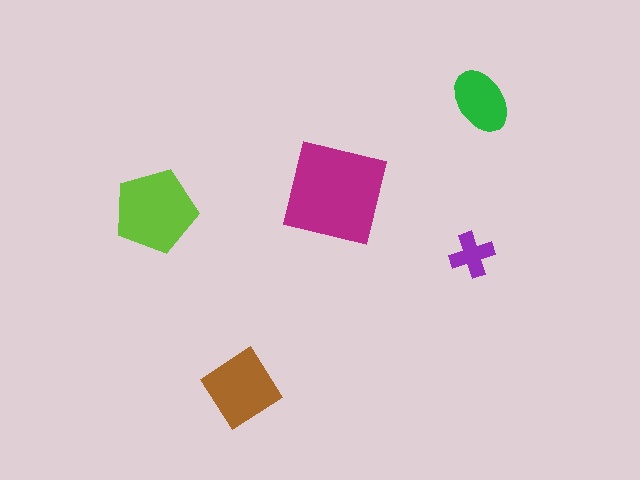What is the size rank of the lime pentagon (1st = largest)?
2nd.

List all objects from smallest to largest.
The purple cross, the green ellipse, the brown diamond, the lime pentagon, the magenta square.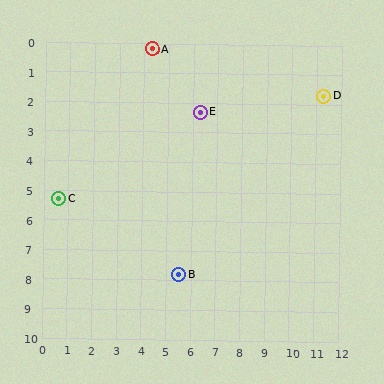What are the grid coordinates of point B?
Point B is at approximately (5.5, 7.8).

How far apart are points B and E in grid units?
Points B and E are about 5.6 grid units apart.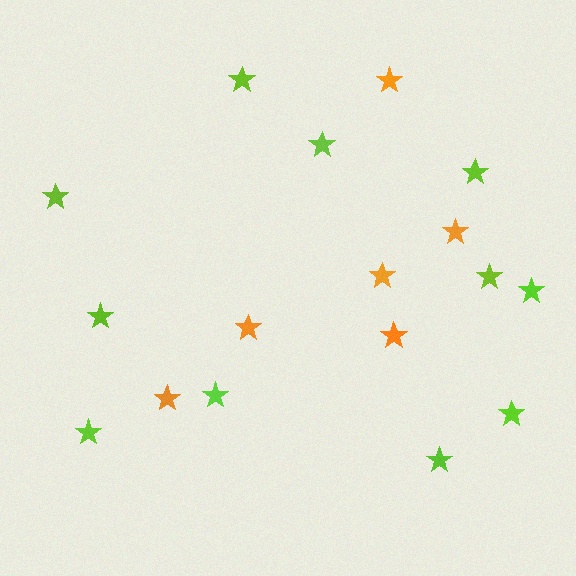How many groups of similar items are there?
There are 2 groups: one group of orange stars (6) and one group of lime stars (11).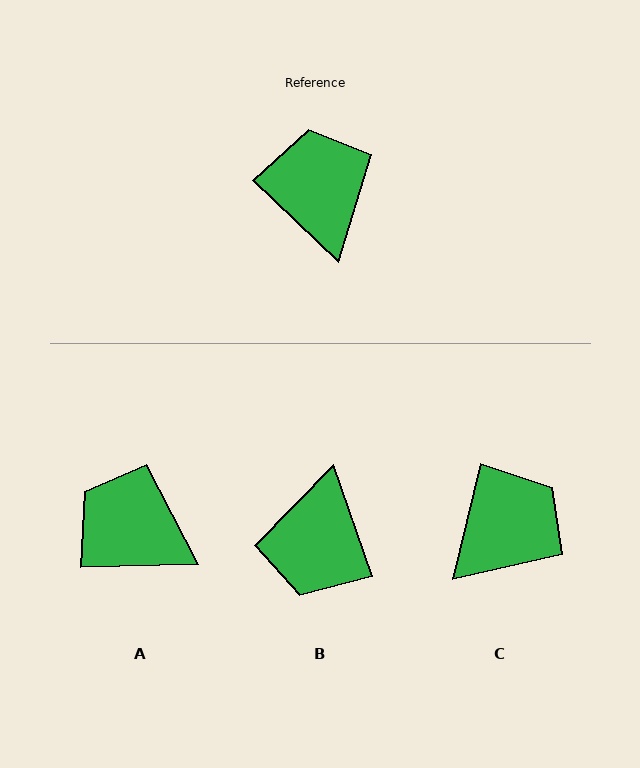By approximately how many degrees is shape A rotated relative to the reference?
Approximately 44 degrees counter-clockwise.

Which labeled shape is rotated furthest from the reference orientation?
B, about 152 degrees away.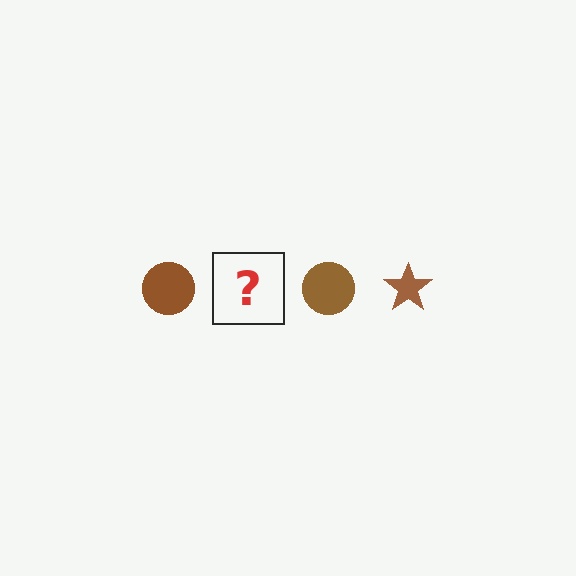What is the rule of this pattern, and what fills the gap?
The rule is that the pattern cycles through circle, star shapes in brown. The gap should be filled with a brown star.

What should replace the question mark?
The question mark should be replaced with a brown star.